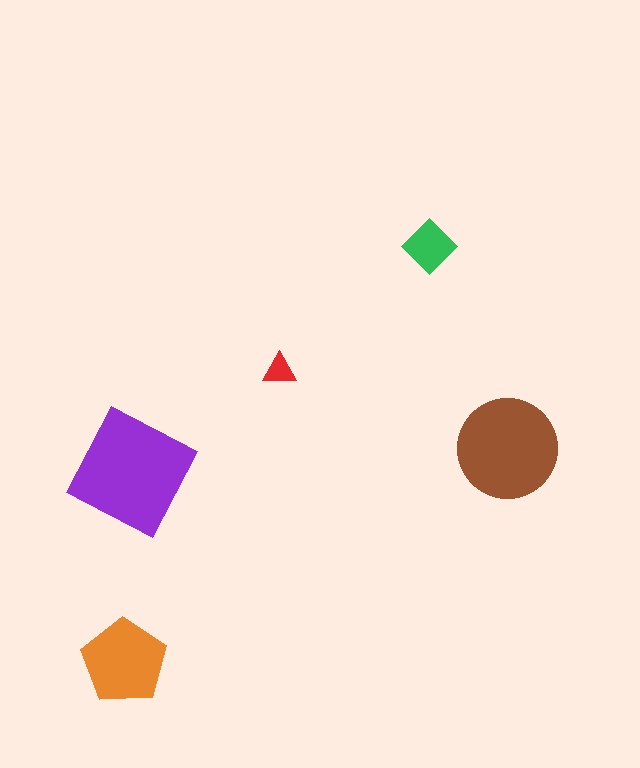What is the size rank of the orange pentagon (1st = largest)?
3rd.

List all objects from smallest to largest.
The red triangle, the green diamond, the orange pentagon, the brown circle, the purple square.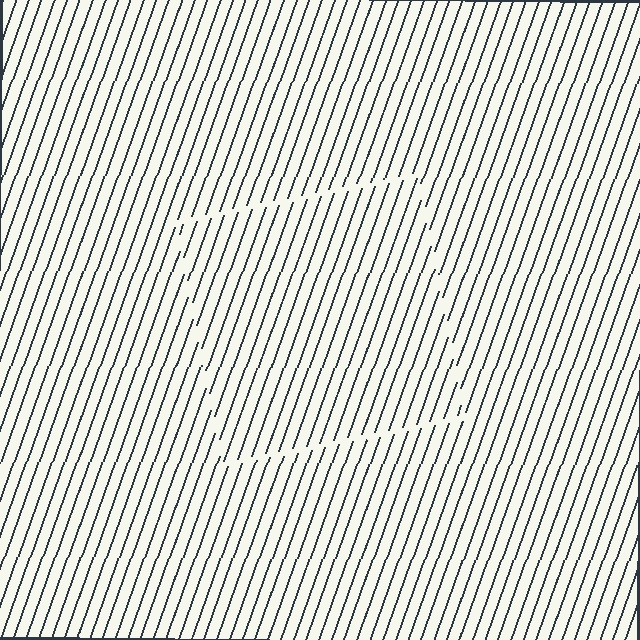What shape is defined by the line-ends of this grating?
An illusory square. The interior of the shape contains the same grating, shifted by half a period — the contour is defined by the phase discontinuity where line-ends from the inner and outer gratings abut.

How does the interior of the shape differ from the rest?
The interior of the shape contains the same grating, shifted by half a period — the contour is defined by the phase discontinuity where line-ends from the inner and outer gratings abut.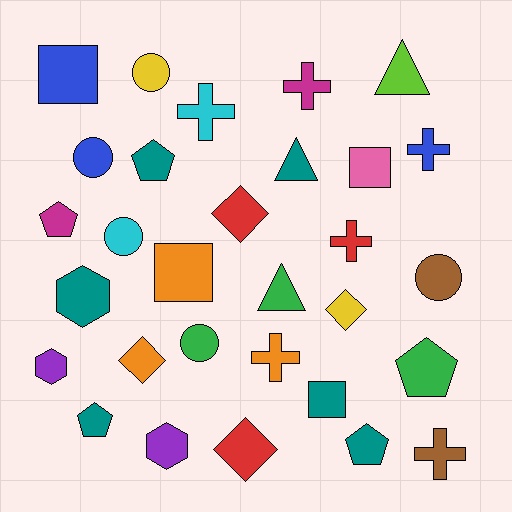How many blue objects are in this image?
There are 3 blue objects.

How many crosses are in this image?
There are 6 crosses.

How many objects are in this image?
There are 30 objects.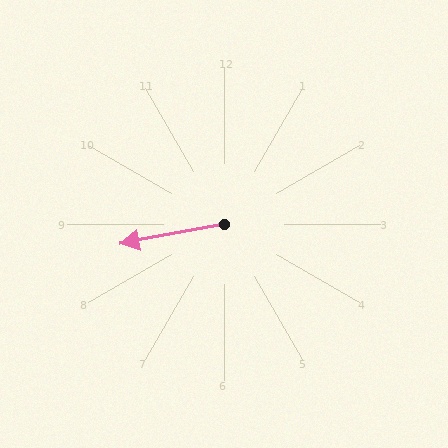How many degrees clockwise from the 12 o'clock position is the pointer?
Approximately 259 degrees.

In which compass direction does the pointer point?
West.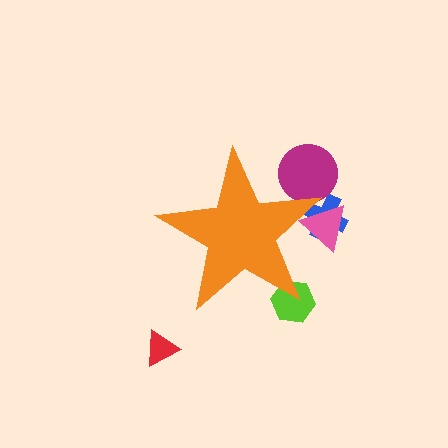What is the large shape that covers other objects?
An orange star.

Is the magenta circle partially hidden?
Yes, the magenta circle is partially hidden behind the orange star.